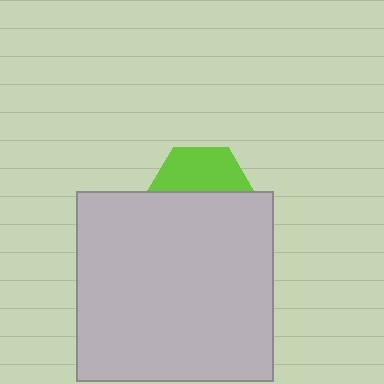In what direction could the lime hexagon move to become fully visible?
The lime hexagon could move up. That would shift it out from behind the light gray rectangle entirely.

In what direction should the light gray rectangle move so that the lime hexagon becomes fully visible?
The light gray rectangle should move down. That is the shortest direction to clear the overlap and leave the lime hexagon fully visible.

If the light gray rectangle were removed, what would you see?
You would see the complete lime hexagon.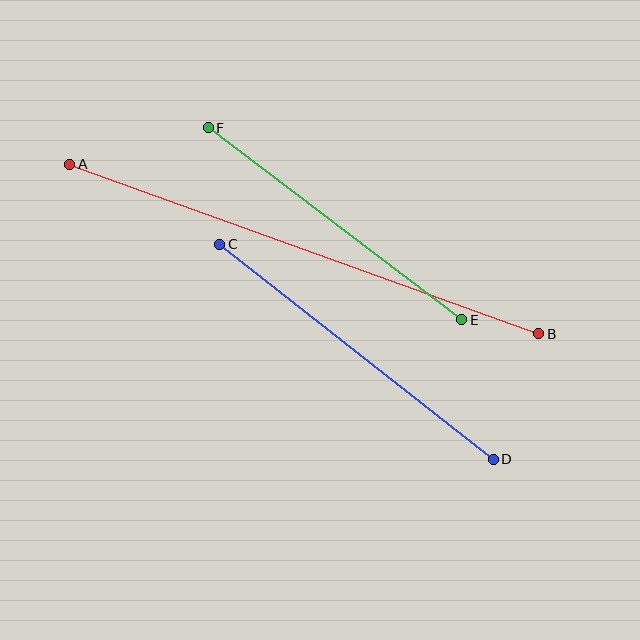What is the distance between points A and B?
The distance is approximately 498 pixels.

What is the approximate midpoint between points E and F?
The midpoint is at approximately (335, 224) pixels.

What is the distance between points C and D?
The distance is approximately 348 pixels.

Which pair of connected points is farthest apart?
Points A and B are farthest apart.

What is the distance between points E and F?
The distance is approximately 318 pixels.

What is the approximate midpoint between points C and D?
The midpoint is at approximately (356, 352) pixels.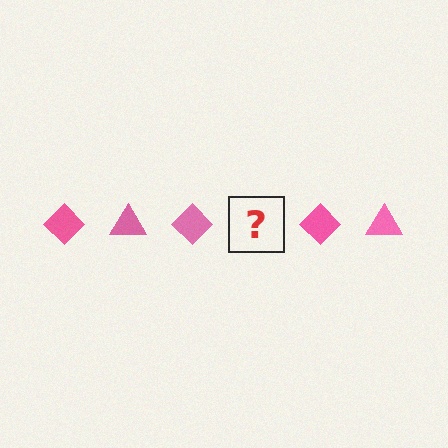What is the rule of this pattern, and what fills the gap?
The rule is that the pattern cycles through diamond, triangle shapes in pink. The gap should be filled with a pink triangle.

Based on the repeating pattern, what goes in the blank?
The blank should be a pink triangle.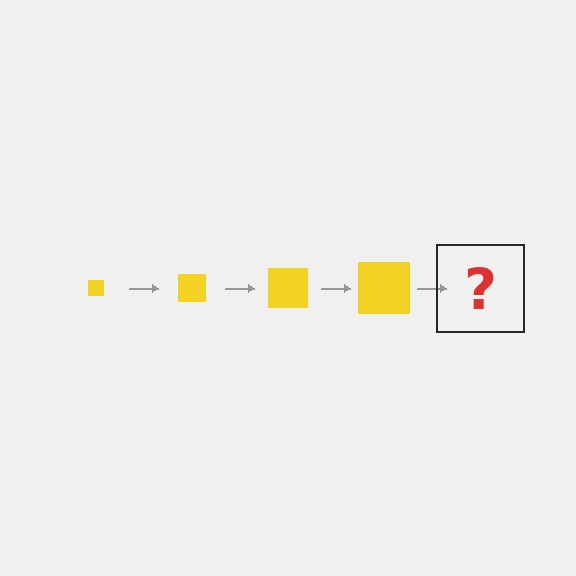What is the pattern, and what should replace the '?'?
The pattern is that the square gets progressively larger each step. The '?' should be a yellow square, larger than the previous one.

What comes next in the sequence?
The next element should be a yellow square, larger than the previous one.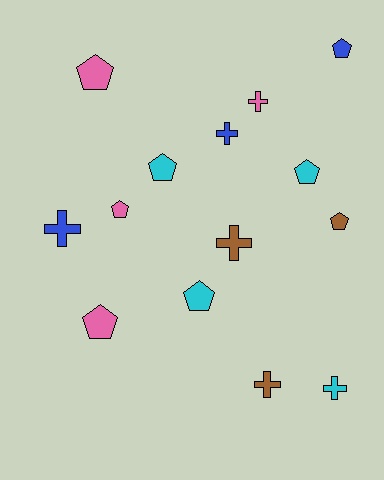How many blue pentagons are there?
There is 1 blue pentagon.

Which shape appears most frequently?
Pentagon, with 8 objects.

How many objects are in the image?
There are 14 objects.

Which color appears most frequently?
Pink, with 4 objects.